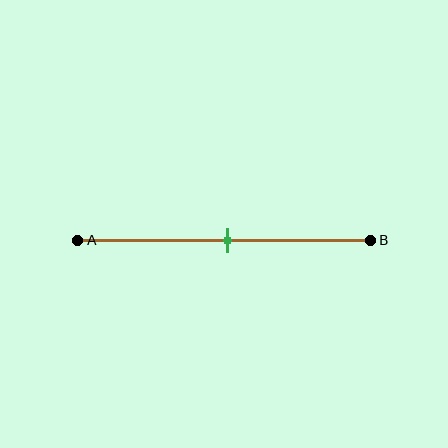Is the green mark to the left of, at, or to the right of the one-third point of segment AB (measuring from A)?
The green mark is to the right of the one-third point of segment AB.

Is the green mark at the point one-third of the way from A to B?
No, the mark is at about 50% from A, not at the 33% one-third point.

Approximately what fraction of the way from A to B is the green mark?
The green mark is approximately 50% of the way from A to B.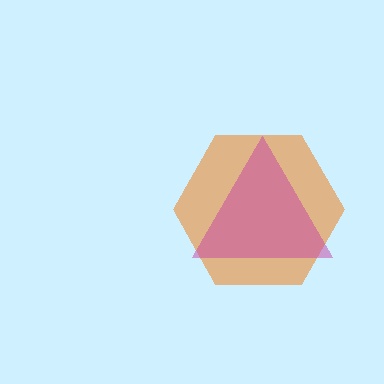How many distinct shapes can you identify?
There are 2 distinct shapes: an orange hexagon, a magenta triangle.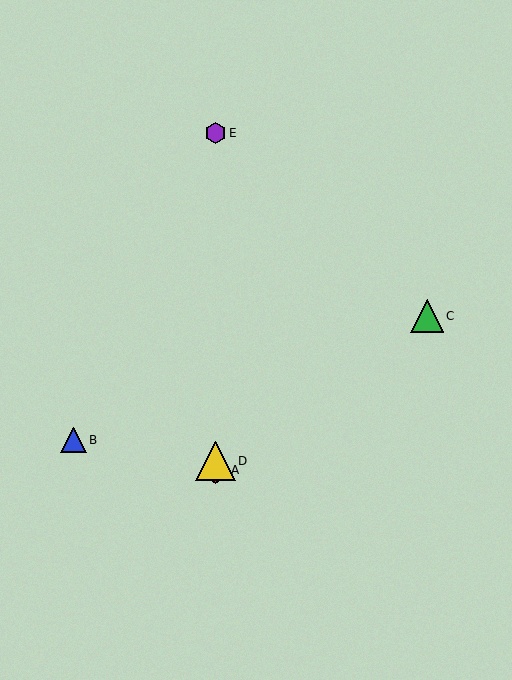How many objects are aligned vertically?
3 objects (A, D, E) are aligned vertically.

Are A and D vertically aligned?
Yes, both are at x≈215.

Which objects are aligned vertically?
Objects A, D, E are aligned vertically.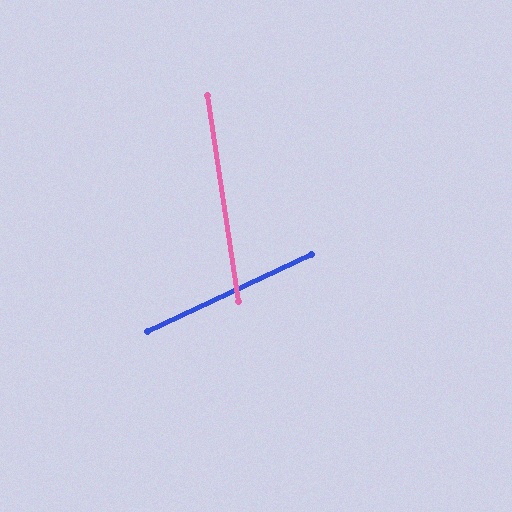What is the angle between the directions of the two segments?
Approximately 74 degrees.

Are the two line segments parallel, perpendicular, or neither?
Neither parallel nor perpendicular — they differ by about 74°.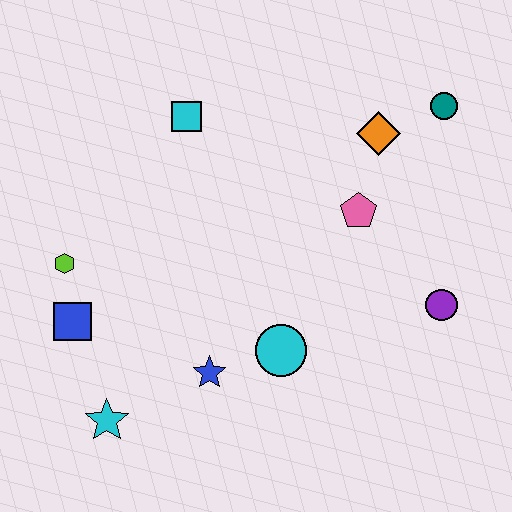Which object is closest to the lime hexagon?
The blue square is closest to the lime hexagon.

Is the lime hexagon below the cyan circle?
No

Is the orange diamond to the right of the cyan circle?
Yes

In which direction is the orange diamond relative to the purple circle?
The orange diamond is above the purple circle.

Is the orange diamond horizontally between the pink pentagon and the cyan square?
No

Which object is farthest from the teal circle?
The cyan star is farthest from the teal circle.